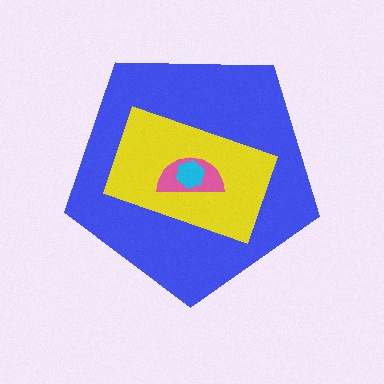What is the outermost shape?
The blue pentagon.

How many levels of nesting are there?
4.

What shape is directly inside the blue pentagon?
The yellow rectangle.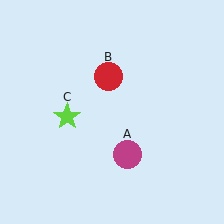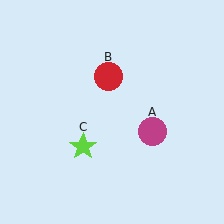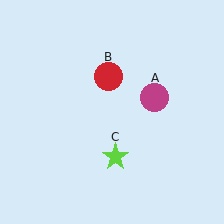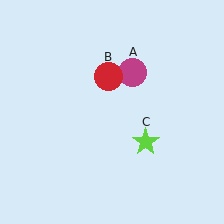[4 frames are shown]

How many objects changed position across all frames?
2 objects changed position: magenta circle (object A), lime star (object C).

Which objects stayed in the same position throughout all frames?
Red circle (object B) remained stationary.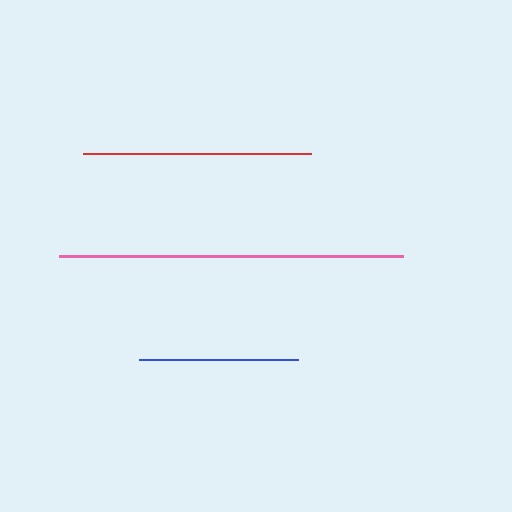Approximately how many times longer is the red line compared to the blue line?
The red line is approximately 1.4 times the length of the blue line.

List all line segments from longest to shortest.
From longest to shortest: pink, red, blue.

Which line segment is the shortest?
The blue line is the shortest at approximately 159 pixels.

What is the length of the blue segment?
The blue segment is approximately 159 pixels long.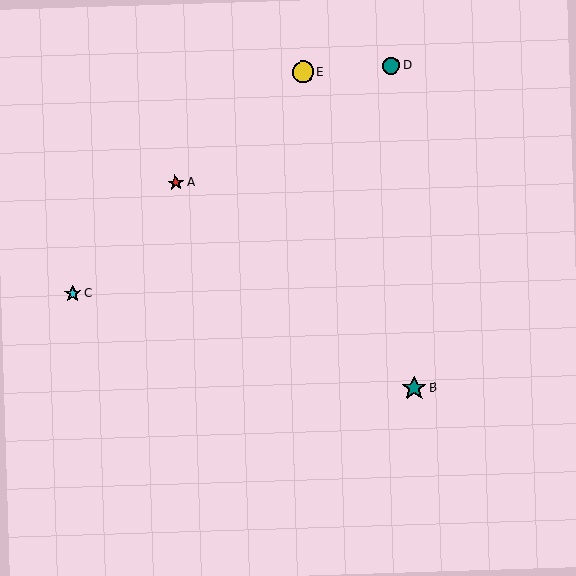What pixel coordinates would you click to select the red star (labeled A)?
Click at (176, 183) to select the red star A.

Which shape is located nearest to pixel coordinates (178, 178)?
The red star (labeled A) at (176, 183) is nearest to that location.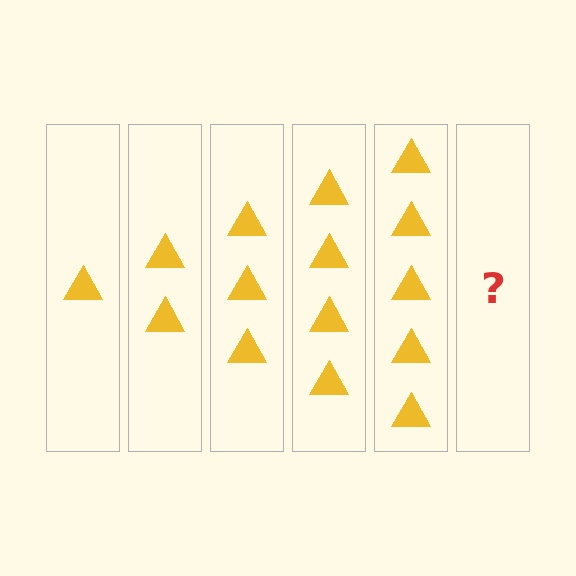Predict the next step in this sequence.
The next step is 6 triangles.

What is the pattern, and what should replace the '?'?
The pattern is that each step adds one more triangle. The '?' should be 6 triangles.